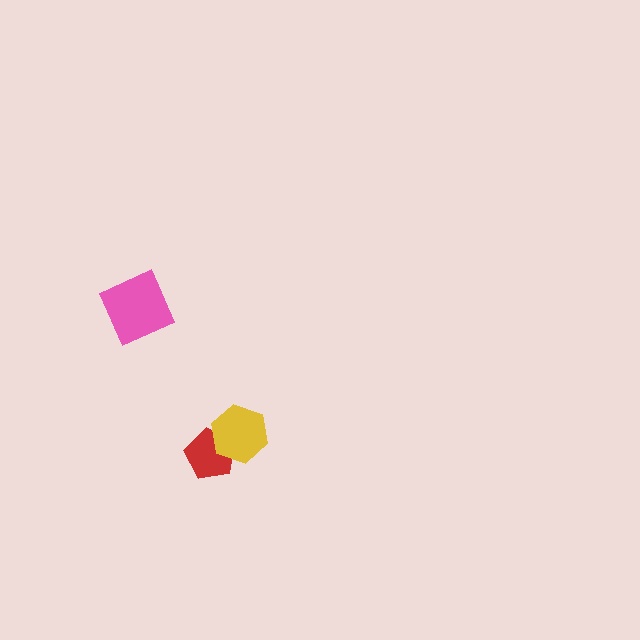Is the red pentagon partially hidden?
Yes, it is partially covered by another shape.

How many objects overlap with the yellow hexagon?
1 object overlaps with the yellow hexagon.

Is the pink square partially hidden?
No, no other shape covers it.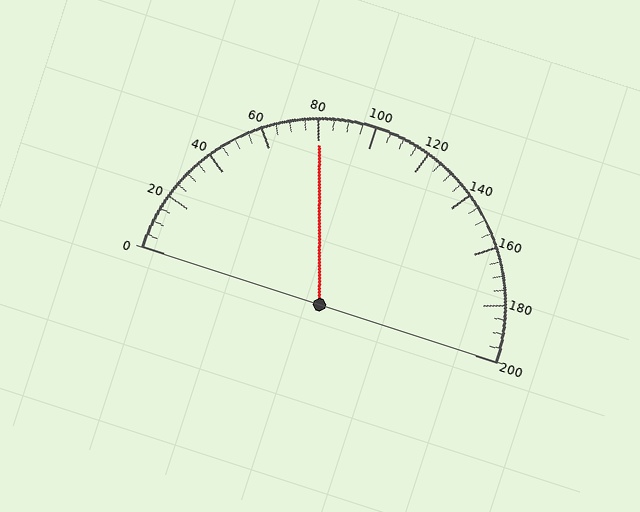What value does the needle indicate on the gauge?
The needle indicates approximately 80.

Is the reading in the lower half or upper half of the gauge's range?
The reading is in the lower half of the range (0 to 200).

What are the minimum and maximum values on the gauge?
The gauge ranges from 0 to 200.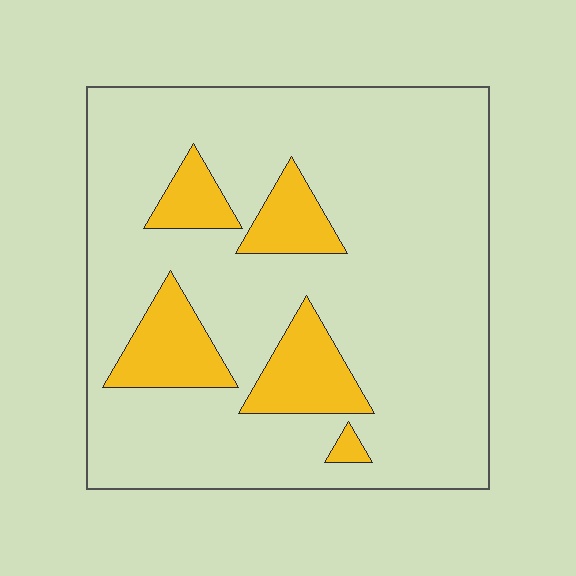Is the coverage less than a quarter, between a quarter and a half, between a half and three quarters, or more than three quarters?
Less than a quarter.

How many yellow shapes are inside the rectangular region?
5.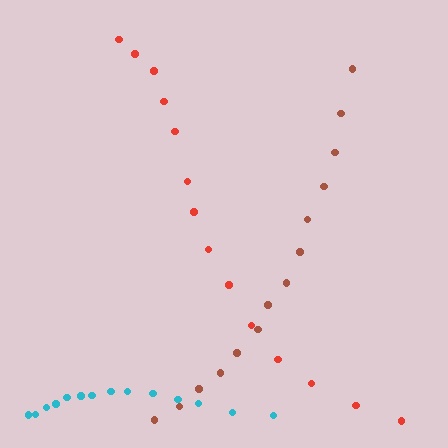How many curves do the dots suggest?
There are 3 distinct paths.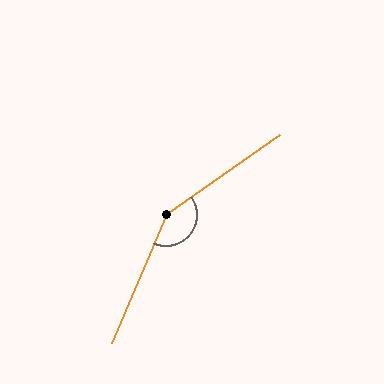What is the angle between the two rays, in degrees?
Approximately 148 degrees.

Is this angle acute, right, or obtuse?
It is obtuse.